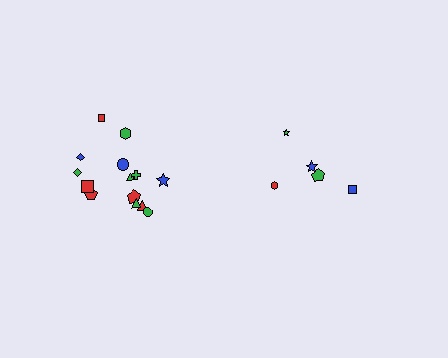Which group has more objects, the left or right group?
The left group.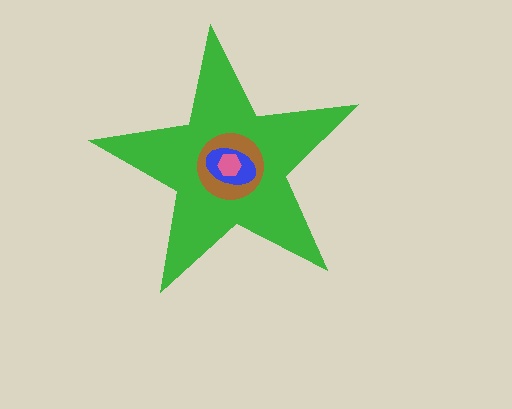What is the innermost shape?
The pink hexagon.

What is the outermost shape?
The green star.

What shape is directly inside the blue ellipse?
The pink hexagon.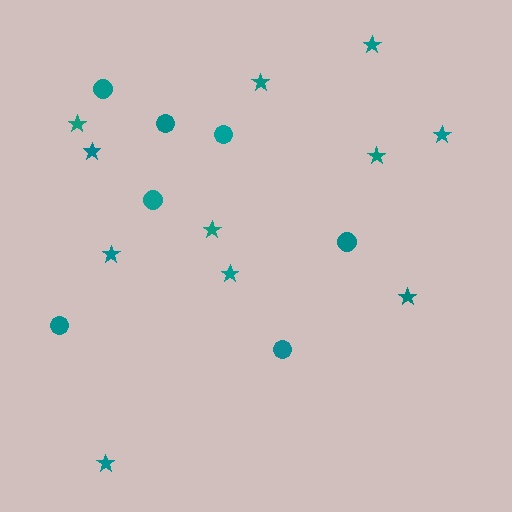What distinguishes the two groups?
There are 2 groups: one group of stars (11) and one group of circles (7).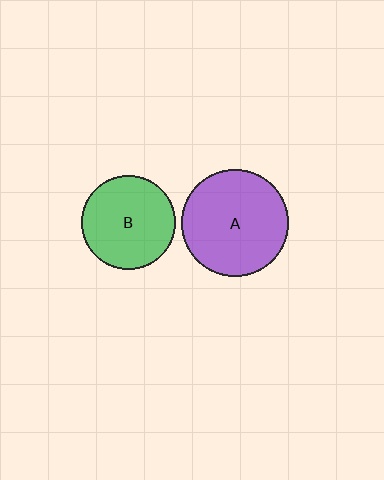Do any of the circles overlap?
No, none of the circles overlap.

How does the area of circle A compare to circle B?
Approximately 1.3 times.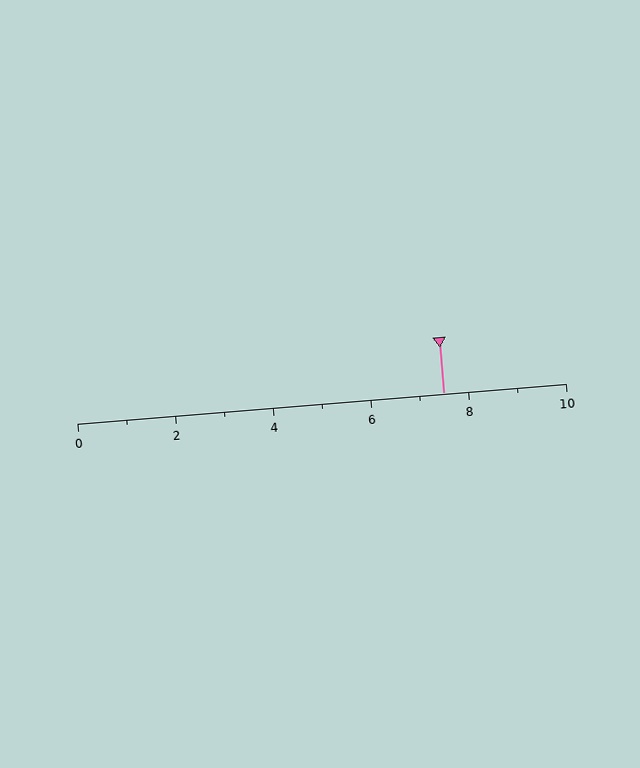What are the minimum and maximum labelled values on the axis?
The axis runs from 0 to 10.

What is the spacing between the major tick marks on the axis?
The major ticks are spaced 2 apart.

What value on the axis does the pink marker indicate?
The marker indicates approximately 7.5.